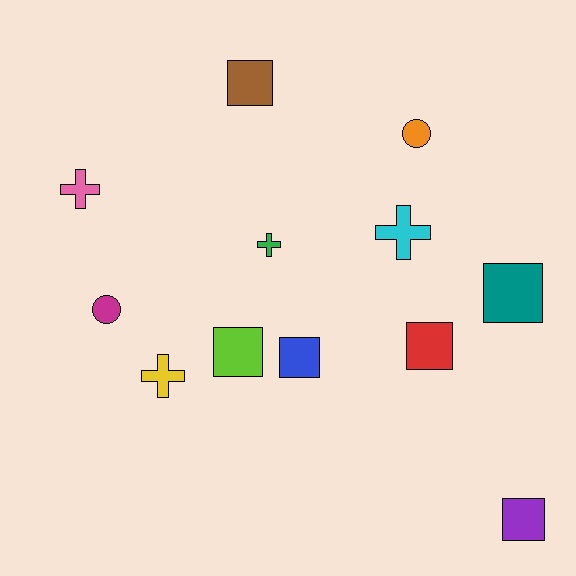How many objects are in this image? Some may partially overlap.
There are 12 objects.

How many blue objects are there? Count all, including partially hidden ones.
There is 1 blue object.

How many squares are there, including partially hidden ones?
There are 6 squares.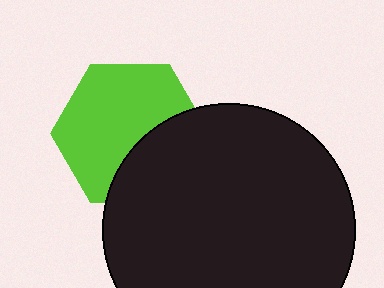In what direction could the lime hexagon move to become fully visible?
The lime hexagon could move toward the upper-left. That would shift it out from behind the black circle entirely.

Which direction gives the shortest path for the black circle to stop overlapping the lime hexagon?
Moving toward the lower-right gives the shortest separation.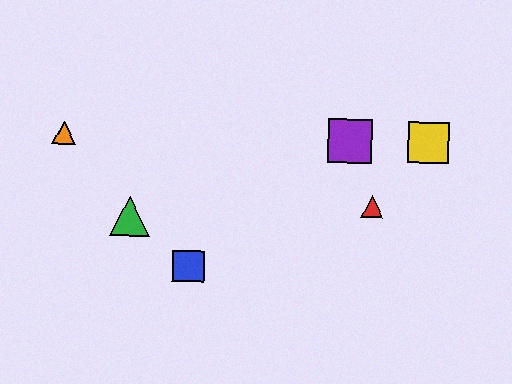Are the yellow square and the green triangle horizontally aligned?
No, the yellow square is at y≈143 and the green triangle is at y≈216.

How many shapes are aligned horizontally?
3 shapes (the yellow square, the purple square, the orange triangle) are aligned horizontally.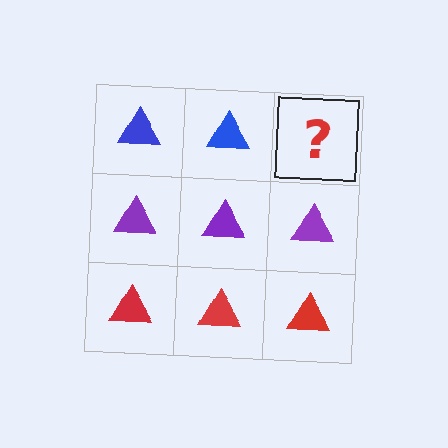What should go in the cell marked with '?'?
The missing cell should contain a blue triangle.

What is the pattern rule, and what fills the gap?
The rule is that each row has a consistent color. The gap should be filled with a blue triangle.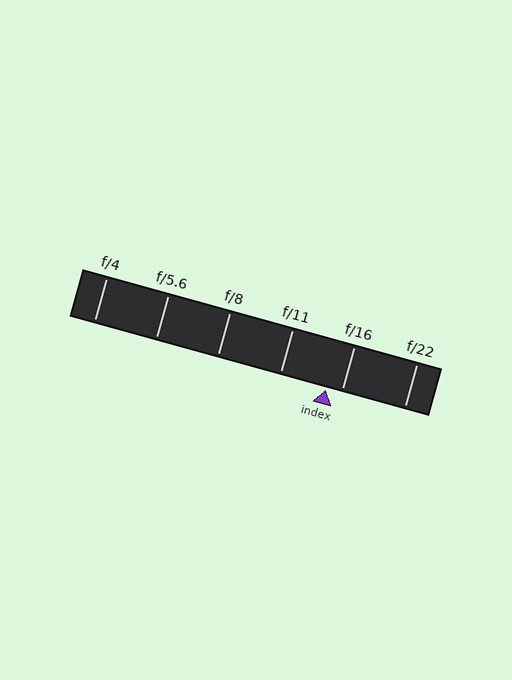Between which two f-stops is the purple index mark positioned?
The index mark is between f/11 and f/16.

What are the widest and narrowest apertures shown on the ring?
The widest aperture shown is f/4 and the narrowest is f/22.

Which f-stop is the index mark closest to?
The index mark is closest to f/16.